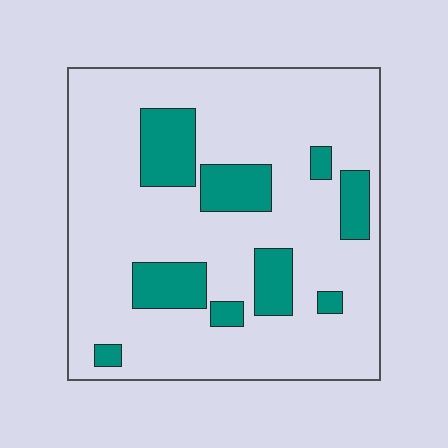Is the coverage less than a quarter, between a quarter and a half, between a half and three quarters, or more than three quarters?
Less than a quarter.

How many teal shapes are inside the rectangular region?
9.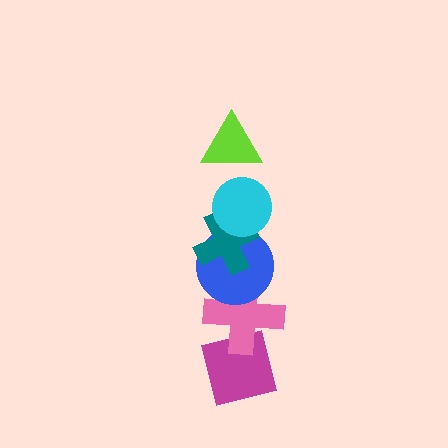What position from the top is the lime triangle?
The lime triangle is 1st from the top.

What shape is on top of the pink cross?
The blue circle is on top of the pink cross.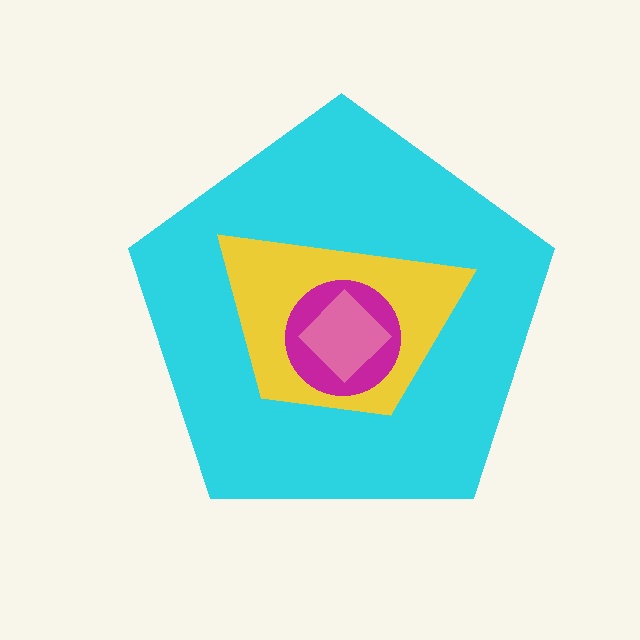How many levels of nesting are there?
4.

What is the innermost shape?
The pink diamond.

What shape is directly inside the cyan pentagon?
The yellow trapezoid.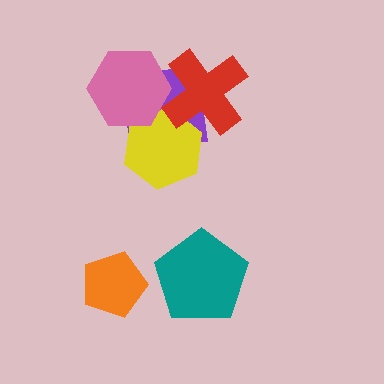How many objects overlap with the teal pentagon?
0 objects overlap with the teal pentagon.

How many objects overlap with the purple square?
3 objects overlap with the purple square.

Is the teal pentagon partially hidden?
No, no other shape covers it.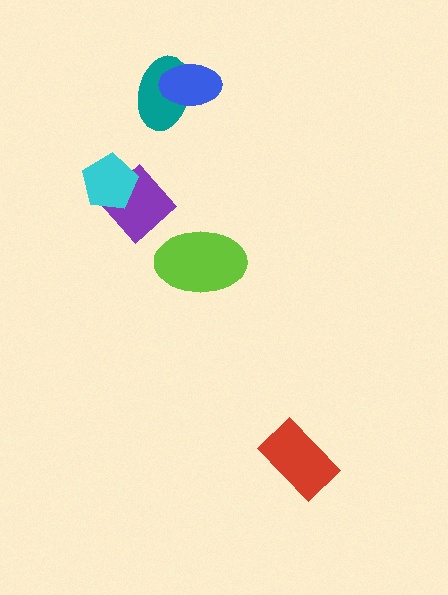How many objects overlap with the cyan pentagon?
1 object overlaps with the cyan pentagon.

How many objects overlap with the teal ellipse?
1 object overlaps with the teal ellipse.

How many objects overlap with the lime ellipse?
0 objects overlap with the lime ellipse.